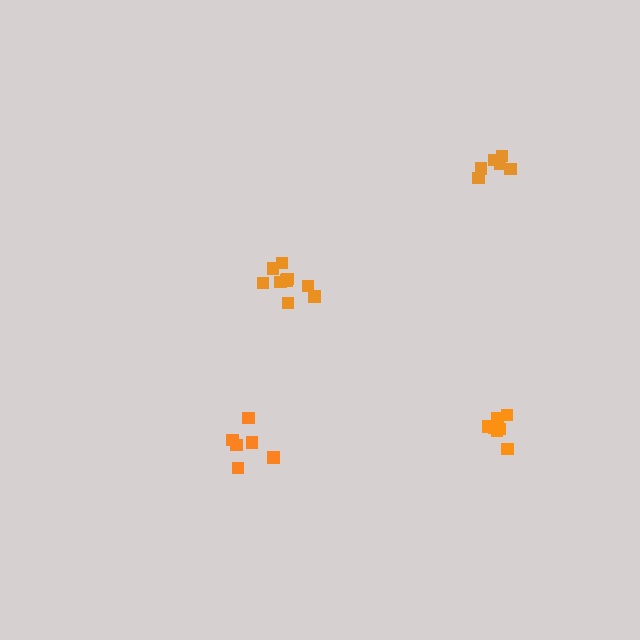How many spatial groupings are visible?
There are 4 spatial groupings.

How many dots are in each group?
Group 1: 7 dots, Group 2: 6 dots, Group 3: 9 dots, Group 4: 6 dots (28 total).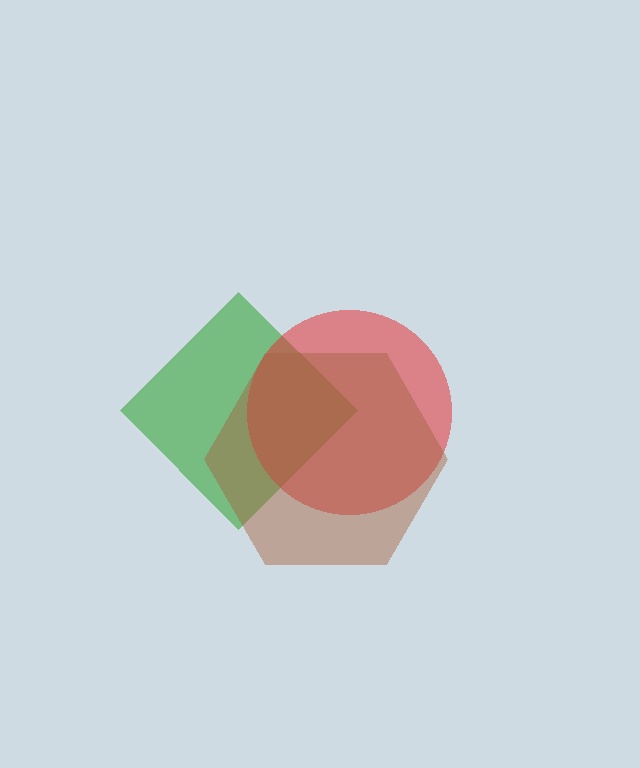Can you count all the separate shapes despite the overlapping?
Yes, there are 3 separate shapes.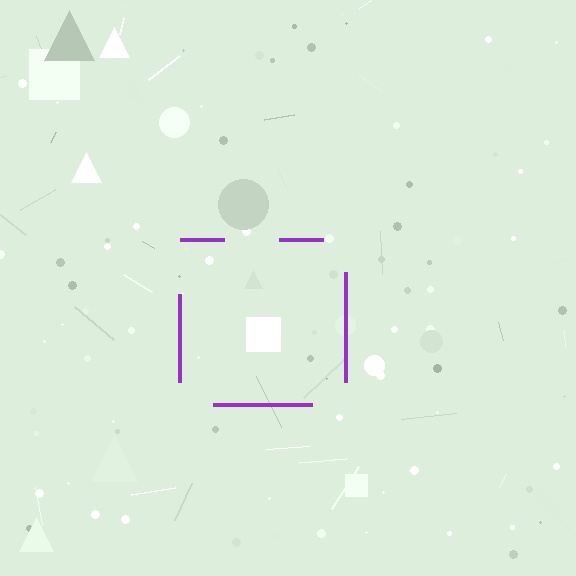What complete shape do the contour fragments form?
The contour fragments form a square.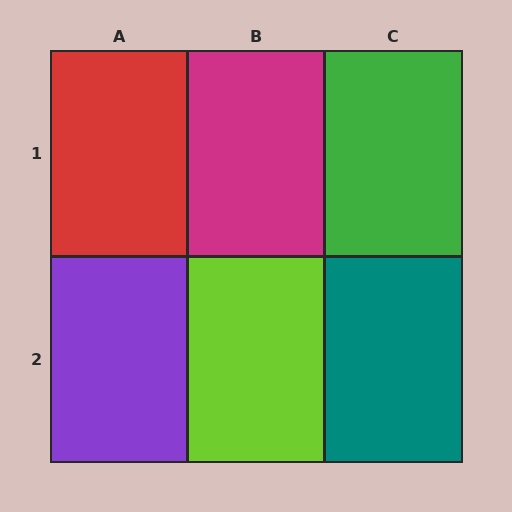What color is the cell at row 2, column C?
Teal.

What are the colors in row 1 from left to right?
Red, magenta, green.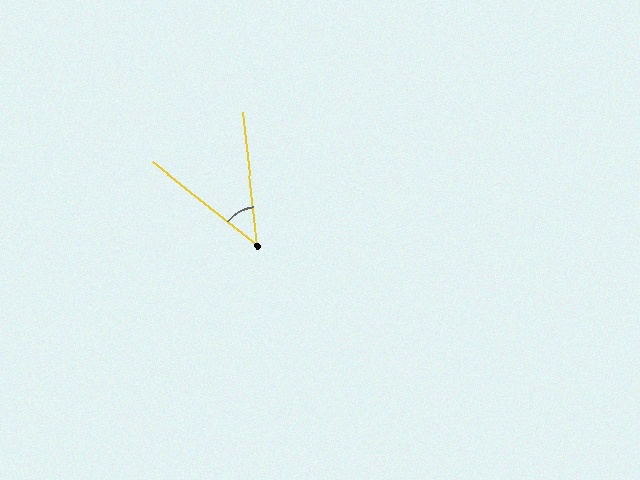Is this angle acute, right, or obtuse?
It is acute.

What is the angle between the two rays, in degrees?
Approximately 45 degrees.